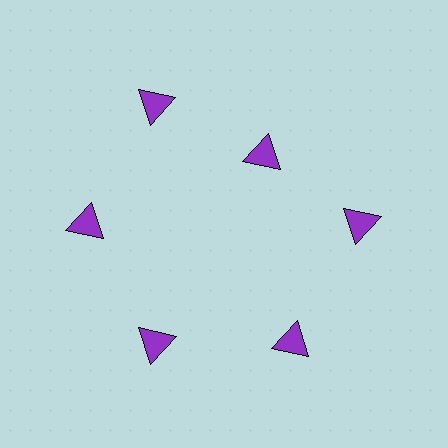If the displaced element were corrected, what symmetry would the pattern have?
It would have 6-fold rotational symmetry — the pattern would map onto itself every 60 degrees.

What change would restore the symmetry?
The symmetry would be restored by moving it outward, back onto the ring so that all 6 triangles sit at equal angles and equal distance from the center.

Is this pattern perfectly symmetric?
No. The 6 purple triangles are arranged in a ring, but one element near the 1 o'clock position is pulled inward toward the center, breaking the 6-fold rotational symmetry.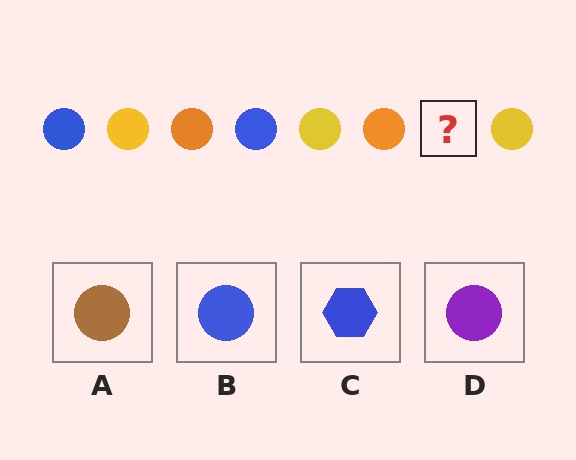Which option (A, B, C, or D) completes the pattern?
B.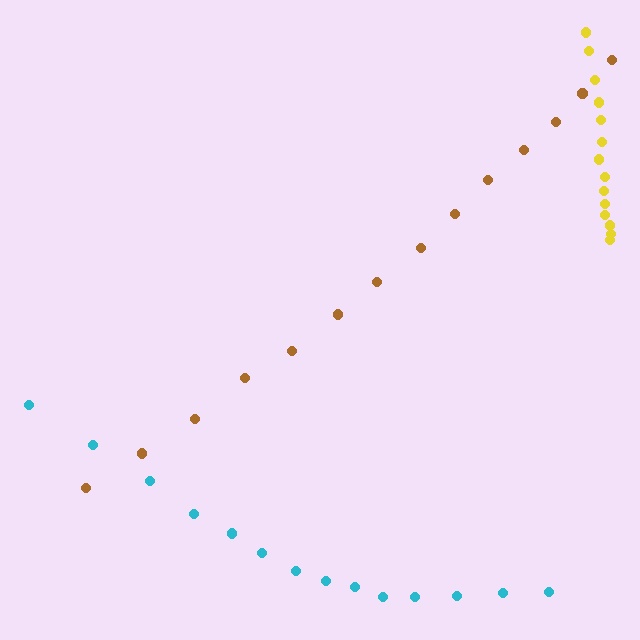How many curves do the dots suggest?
There are 3 distinct paths.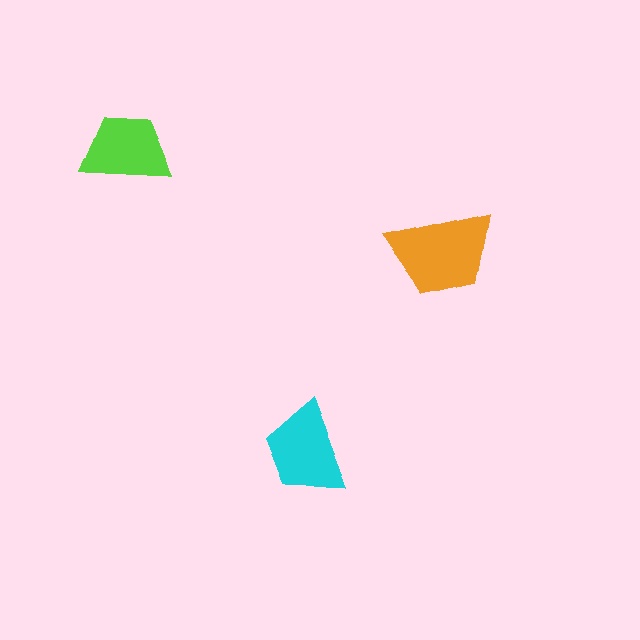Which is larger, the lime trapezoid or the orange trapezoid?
The orange one.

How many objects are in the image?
There are 3 objects in the image.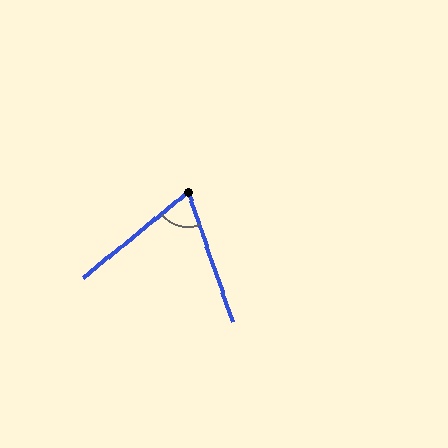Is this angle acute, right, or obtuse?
It is acute.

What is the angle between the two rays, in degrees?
Approximately 70 degrees.